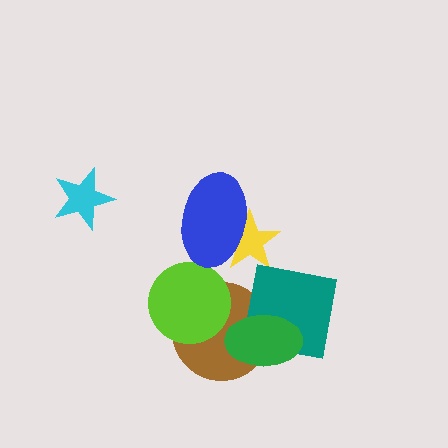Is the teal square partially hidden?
Yes, it is partially covered by another shape.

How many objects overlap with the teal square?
2 objects overlap with the teal square.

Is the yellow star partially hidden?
Yes, it is partially covered by another shape.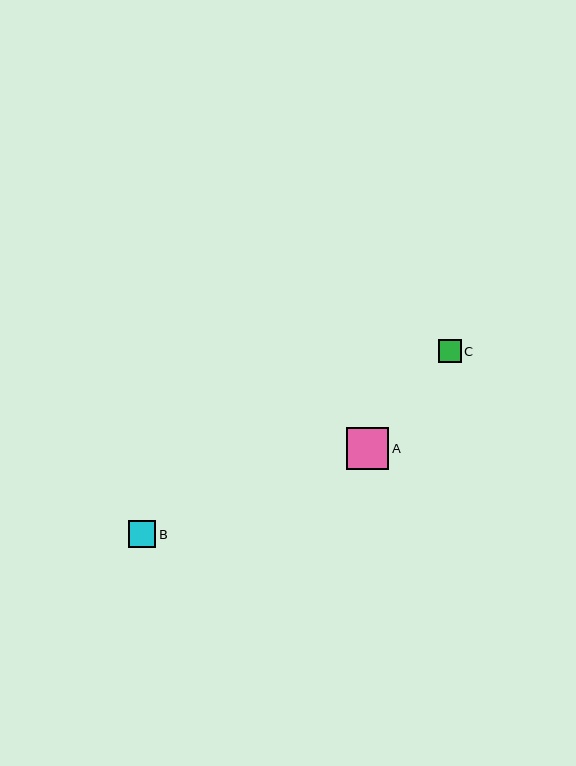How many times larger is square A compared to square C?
Square A is approximately 1.8 times the size of square C.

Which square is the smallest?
Square C is the smallest with a size of approximately 23 pixels.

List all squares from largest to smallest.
From largest to smallest: A, B, C.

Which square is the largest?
Square A is the largest with a size of approximately 42 pixels.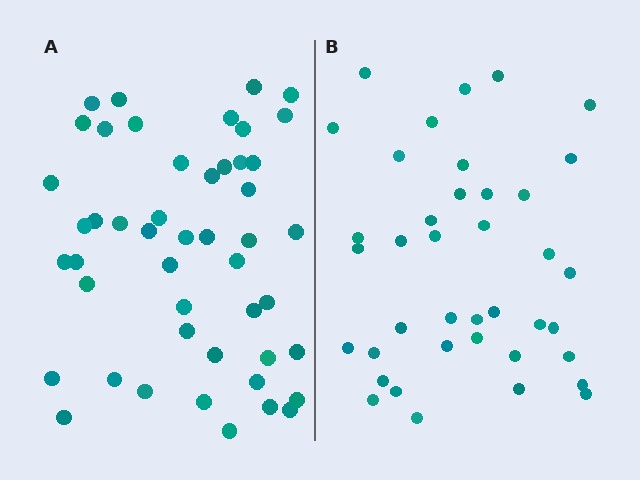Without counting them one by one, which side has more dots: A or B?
Region A (the left region) has more dots.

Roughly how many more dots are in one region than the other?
Region A has roughly 8 or so more dots than region B.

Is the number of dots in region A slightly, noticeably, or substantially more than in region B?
Region A has only slightly more — the two regions are fairly close. The ratio is roughly 1.2 to 1.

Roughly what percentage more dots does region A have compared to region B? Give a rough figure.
About 25% more.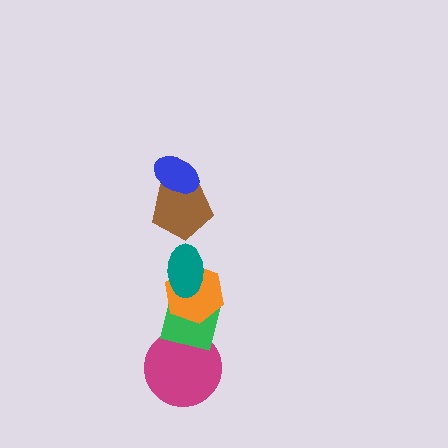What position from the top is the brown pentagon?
The brown pentagon is 2nd from the top.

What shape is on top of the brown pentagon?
The blue ellipse is on top of the brown pentagon.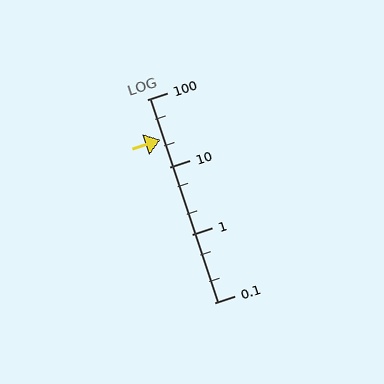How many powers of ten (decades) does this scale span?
The scale spans 3 decades, from 0.1 to 100.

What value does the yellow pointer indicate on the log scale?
The pointer indicates approximately 25.